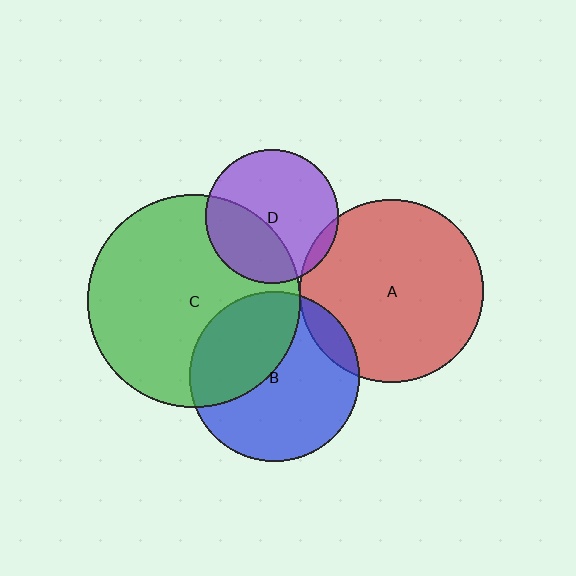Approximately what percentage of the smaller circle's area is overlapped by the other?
Approximately 35%.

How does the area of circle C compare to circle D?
Approximately 2.5 times.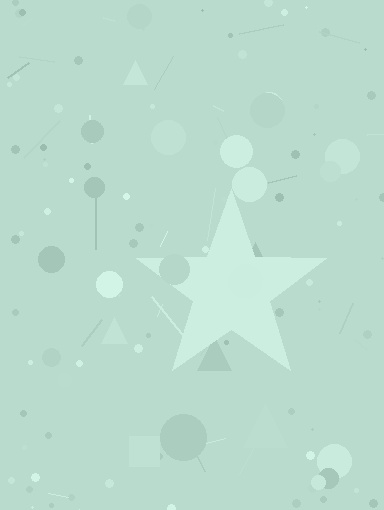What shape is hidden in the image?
A star is hidden in the image.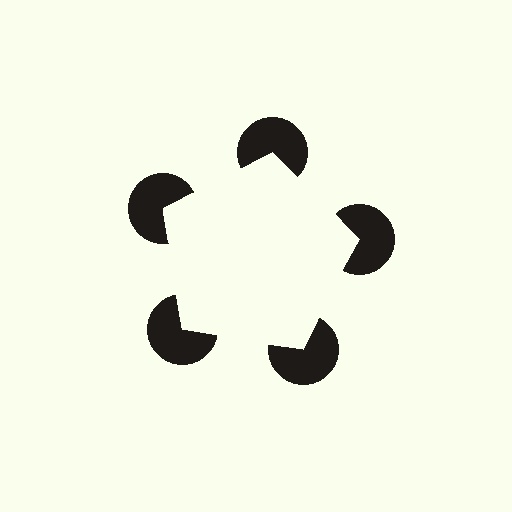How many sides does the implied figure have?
5 sides.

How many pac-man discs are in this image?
There are 5 — one at each vertex of the illusory pentagon.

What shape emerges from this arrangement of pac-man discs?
An illusory pentagon — its edges are inferred from the aligned wedge cuts in the pac-man discs, not physically drawn.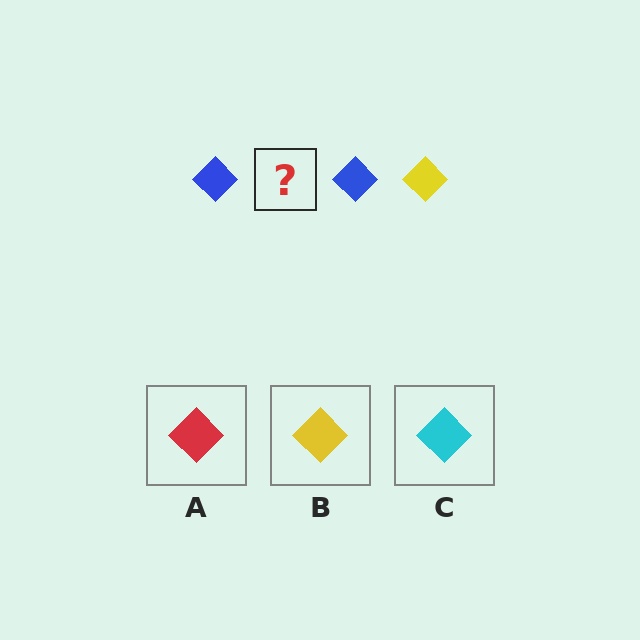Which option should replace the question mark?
Option B.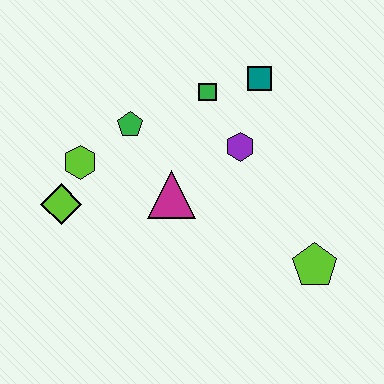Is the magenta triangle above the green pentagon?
No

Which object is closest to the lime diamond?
The lime hexagon is closest to the lime diamond.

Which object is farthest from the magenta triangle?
The lime pentagon is farthest from the magenta triangle.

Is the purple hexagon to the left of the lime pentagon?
Yes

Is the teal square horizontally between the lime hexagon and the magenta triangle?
No